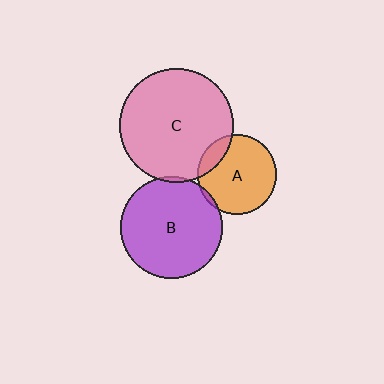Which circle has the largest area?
Circle C (pink).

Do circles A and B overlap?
Yes.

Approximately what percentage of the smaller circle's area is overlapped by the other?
Approximately 5%.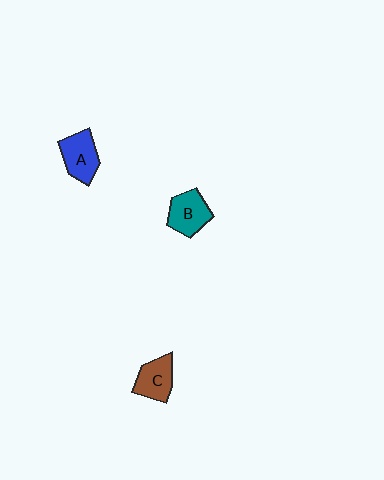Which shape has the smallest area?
Shape C (brown).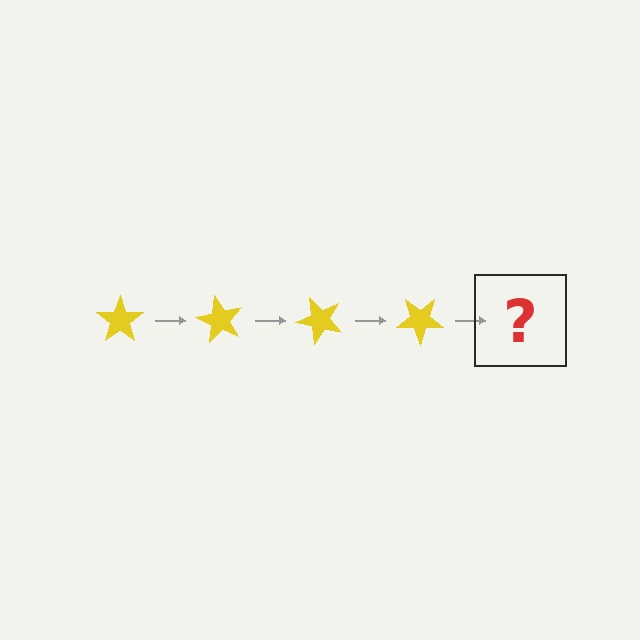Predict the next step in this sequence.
The next step is a yellow star rotated 240 degrees.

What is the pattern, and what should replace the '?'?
The pattern is that the star rotates 60 degrees each step. The '?' should be a yellow star rotated 240 degrees.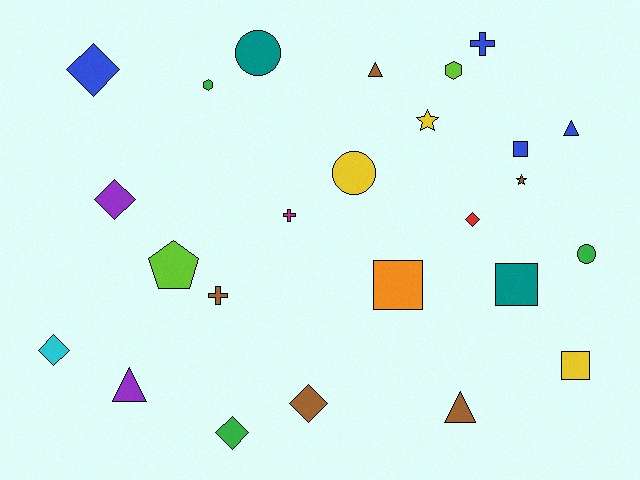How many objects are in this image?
There are 25 objects.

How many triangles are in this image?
There are 4 triangles.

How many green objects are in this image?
There are 3 green objects.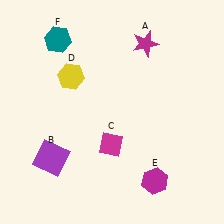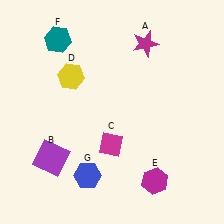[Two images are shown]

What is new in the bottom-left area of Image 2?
A blue hexagon (G) was added in the bottom-left area of Image 2.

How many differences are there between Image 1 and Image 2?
There is 1 difference between the two images.